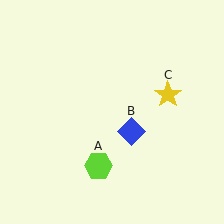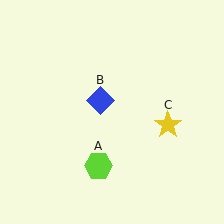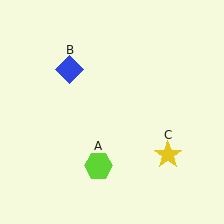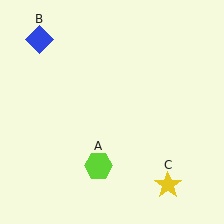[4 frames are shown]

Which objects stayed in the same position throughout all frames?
Lime hexagon (object A) remained stationary.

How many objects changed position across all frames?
2 objects changed position: blue diamond (object B), yellow star (object C).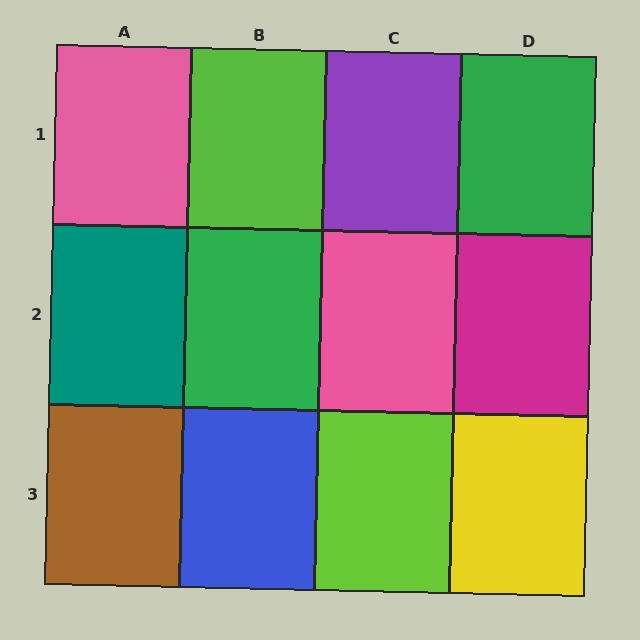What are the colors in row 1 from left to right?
Pink, lime, purple, green.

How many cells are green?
2 cells are green.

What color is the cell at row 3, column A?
Brown.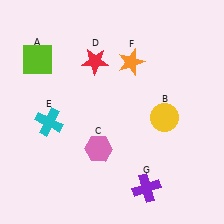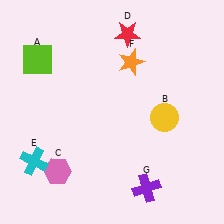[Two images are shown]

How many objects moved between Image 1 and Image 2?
3 objects moved between the two images.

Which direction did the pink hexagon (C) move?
The pink hexagon (C) moved left.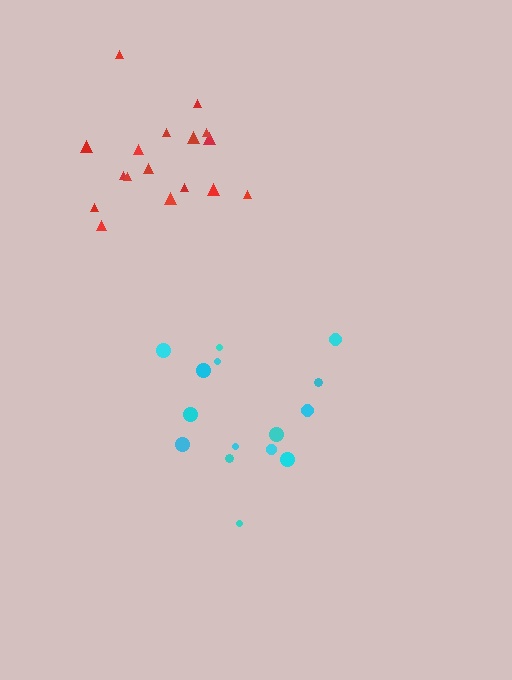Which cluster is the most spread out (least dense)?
Cyan.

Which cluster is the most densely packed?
Red.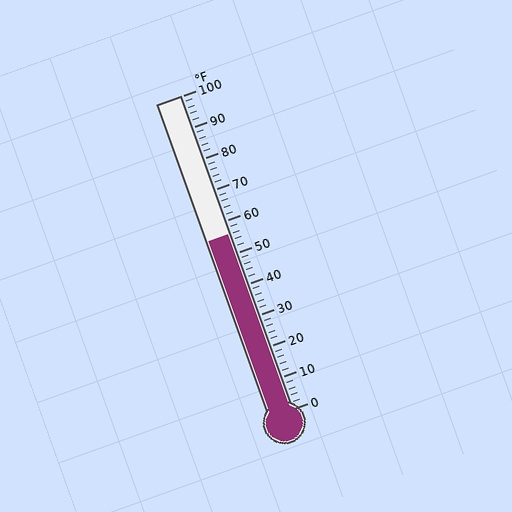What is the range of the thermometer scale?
The thermometer scale ranges from 0°F to 100°F.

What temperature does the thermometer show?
The thermometer shows approximately 56°F.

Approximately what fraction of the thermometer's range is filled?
The thermometer is filled to approximately 55% of its range.